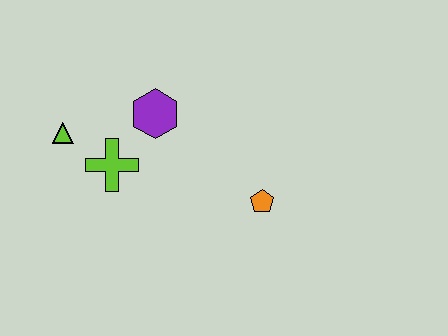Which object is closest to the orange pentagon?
The purple hexagon is closest to the orange pentagon.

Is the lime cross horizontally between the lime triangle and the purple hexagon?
Yes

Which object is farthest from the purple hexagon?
The orange pentagon is farthest from the purple hexagon.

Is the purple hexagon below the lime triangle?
No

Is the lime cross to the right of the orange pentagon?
No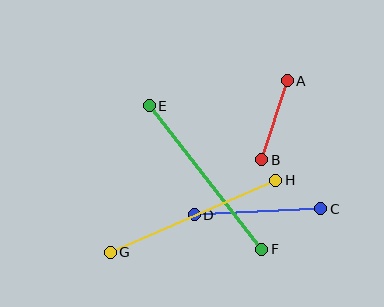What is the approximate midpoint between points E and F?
The midpoint is at approximately (205, 177) pixels.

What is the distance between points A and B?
The distance is approximately 83 pixels.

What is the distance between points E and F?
The distance is approximately 182 pixels.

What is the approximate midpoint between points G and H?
The midpoint is at approximately (193, 216) pixels.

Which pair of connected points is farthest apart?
Points E and F are farthest apart.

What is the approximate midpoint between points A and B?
The midpoint is at approximately (275, 120) pixels.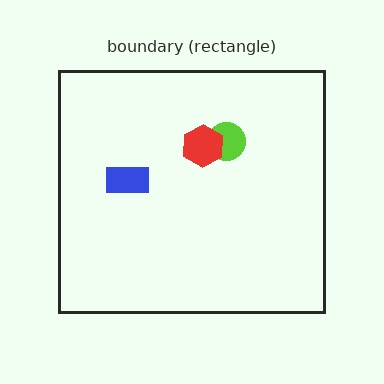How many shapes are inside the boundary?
3 inside, 0 outside.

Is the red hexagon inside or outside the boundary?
Inside.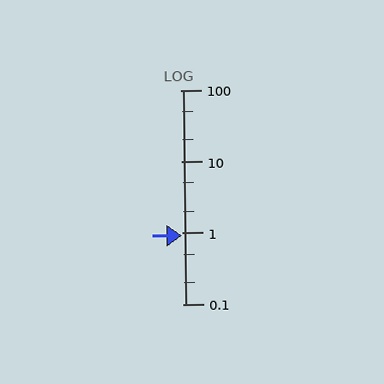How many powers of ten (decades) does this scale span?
The scale spans 3 decades, from 0.1 to 100.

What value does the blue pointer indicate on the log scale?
The pointer indicates approximately 0.91.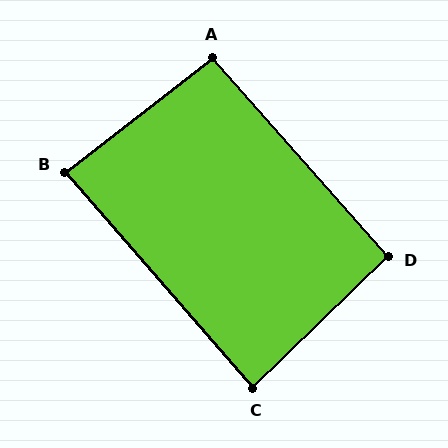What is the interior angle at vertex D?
Approximately 93 degrees (approximately right).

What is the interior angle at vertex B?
Approximately 87 degrees (approximately right).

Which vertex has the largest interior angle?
A, at approximately 93 degrees.